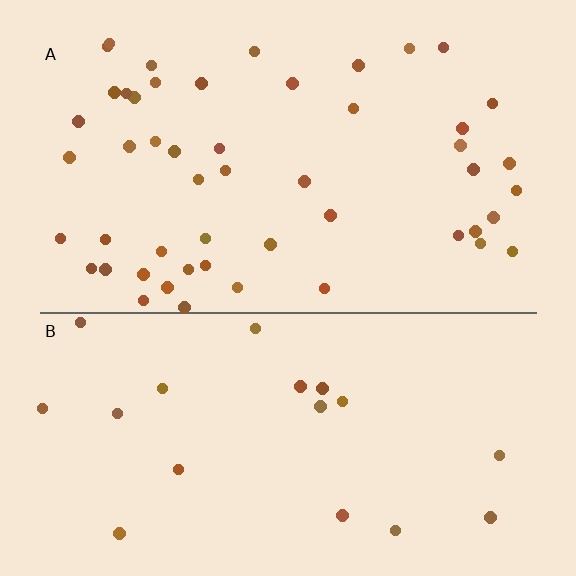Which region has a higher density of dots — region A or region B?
A (the top).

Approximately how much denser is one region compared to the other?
Approximately 2.7× — region A over region B.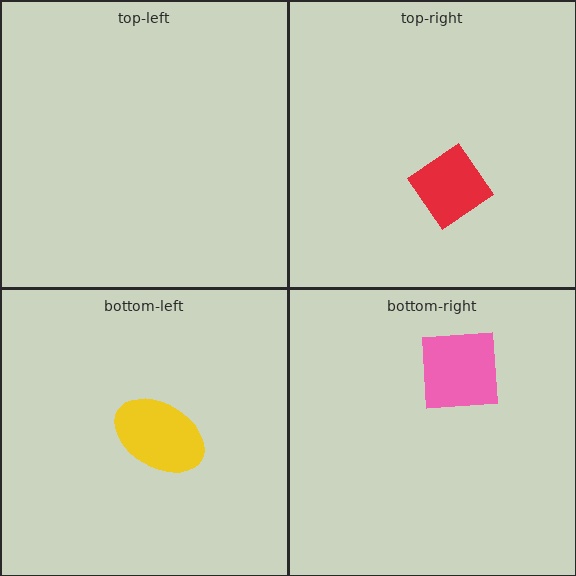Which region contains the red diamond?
The top-right region.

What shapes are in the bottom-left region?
The yellow ellipse.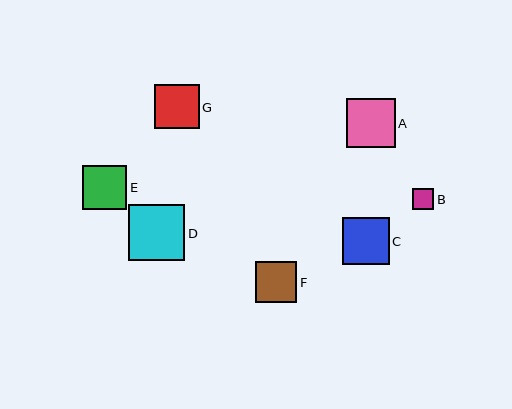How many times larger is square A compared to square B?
Square A is approximately 2.3 times the size of square B.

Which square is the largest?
Square D is the largest with a size of approximately 56 pixels.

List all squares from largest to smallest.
From largest to smallest: D, A, C, G, E, F, B.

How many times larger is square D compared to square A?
Square D is approximately 1.2 times the size of square A.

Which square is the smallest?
Square B is the smallest with a size of approximately 21 pixels.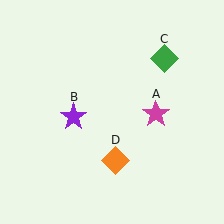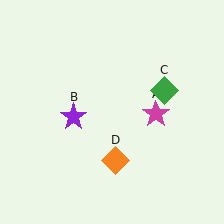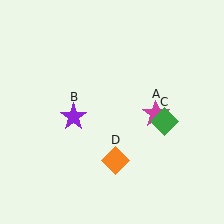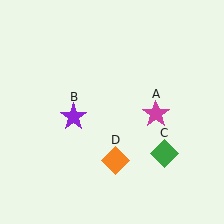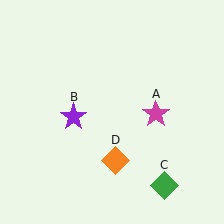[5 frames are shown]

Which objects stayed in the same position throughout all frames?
Magenta star (object A) and purple star (object B) and orange diamond (object D) remained stationary.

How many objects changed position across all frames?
1 object changed position: green diamond (object C).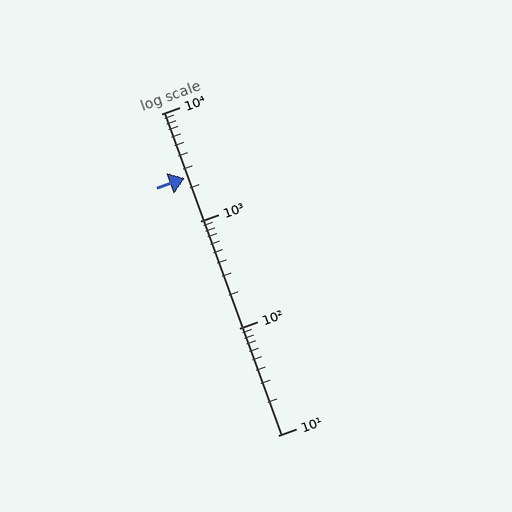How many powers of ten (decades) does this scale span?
The scale spans 3 decades, from 10 to 10000.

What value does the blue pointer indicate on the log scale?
The pointer indicates approximately 2500.